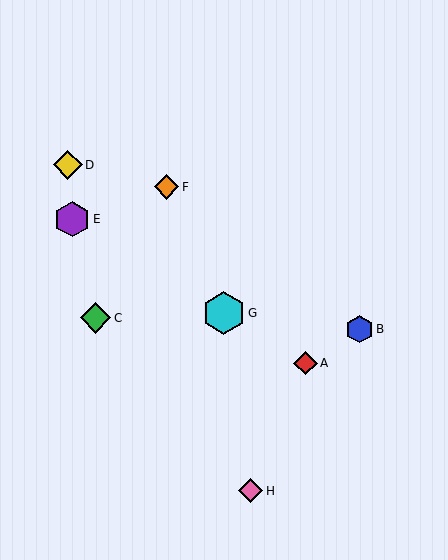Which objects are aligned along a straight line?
Objects A, E, G are aligned along a straight line.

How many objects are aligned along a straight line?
3 objects (A, E, G) are aligned along a straight line.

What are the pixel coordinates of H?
Object H is at (251, 491).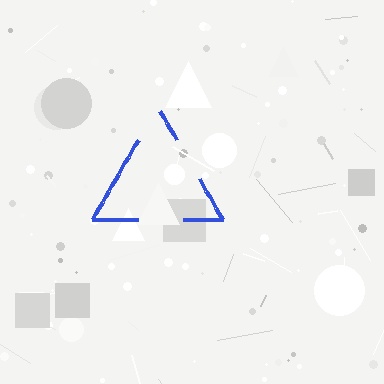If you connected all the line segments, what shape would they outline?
They would outline a triangle.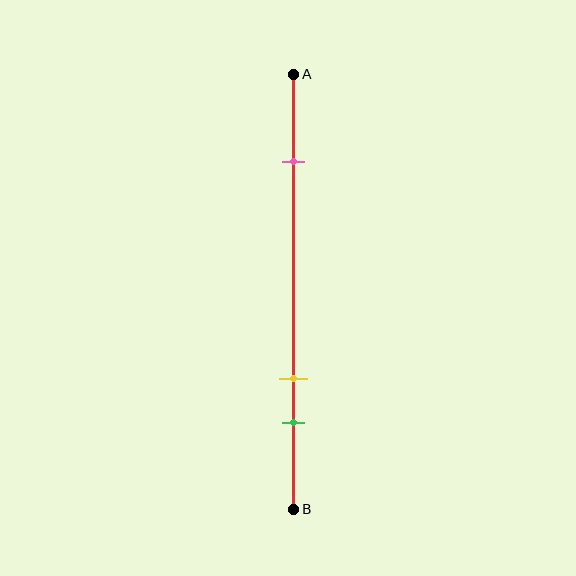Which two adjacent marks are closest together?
The yellow and green marks are the closest adjacent pair.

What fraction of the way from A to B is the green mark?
The green mark is approximately 80% (0.8) of the way from A to B.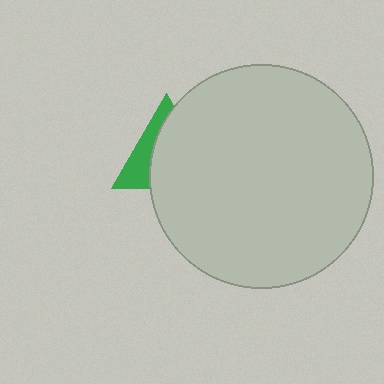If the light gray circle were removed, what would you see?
You would see the complete green triangle.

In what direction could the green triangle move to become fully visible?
The green triangle could move left. That would shift it out from behind the light gray circle entirely.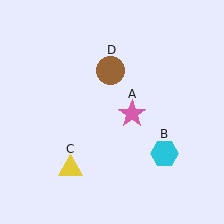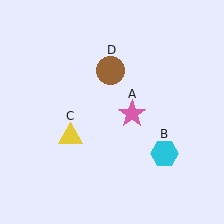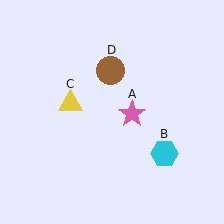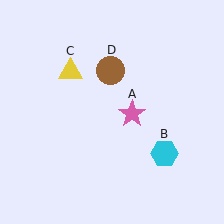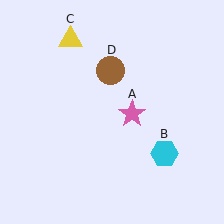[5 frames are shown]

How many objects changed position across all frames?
1 object changed position: yellow triangle (object C).